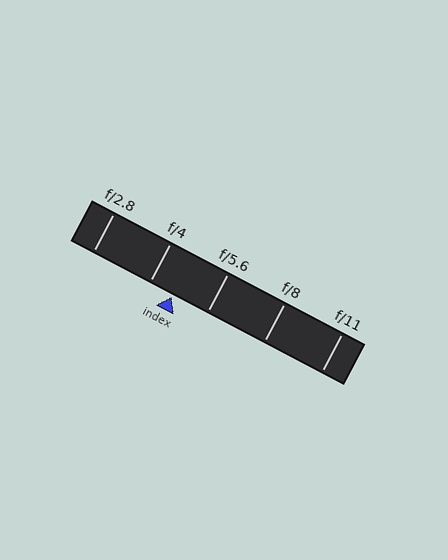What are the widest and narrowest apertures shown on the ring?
The widest aperture shown is f/2.8 and the narrowest is f/11.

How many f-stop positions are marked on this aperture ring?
There are 5 f-stop positions marked.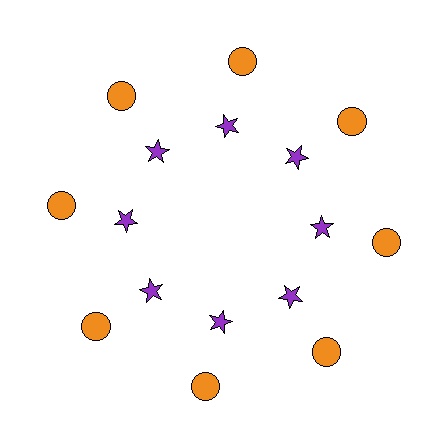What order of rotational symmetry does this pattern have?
This pattern has 8-fold rotational symmetry.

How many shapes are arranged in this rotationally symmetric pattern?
There are 16 shapes, arranged in 8 groups of 2.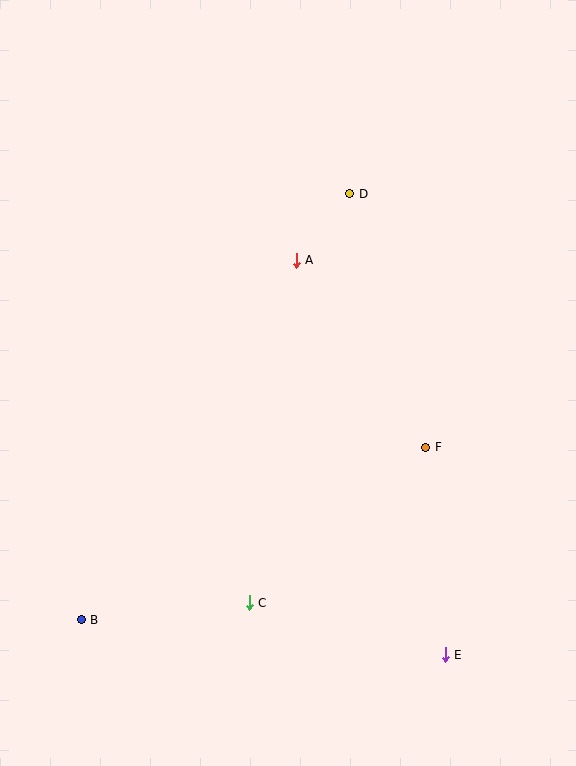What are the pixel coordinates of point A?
Point A is at (296, 260).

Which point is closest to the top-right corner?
Point D is closest to the top-right corner.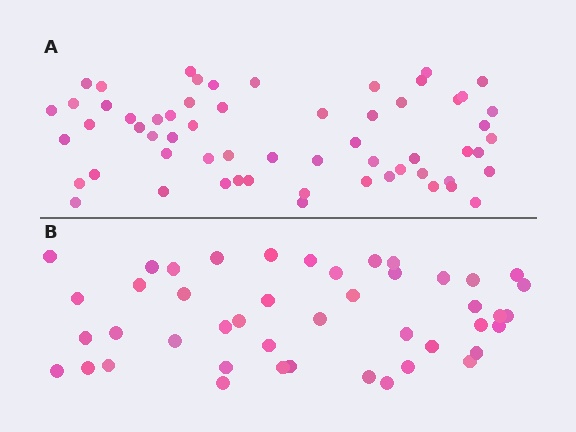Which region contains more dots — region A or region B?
Region A (the top region) has more dots.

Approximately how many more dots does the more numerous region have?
Region A has approximately 15 more dots than region B.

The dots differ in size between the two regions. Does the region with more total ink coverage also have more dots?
No. Region B has more total ink coverage because its dots are larger, but region A actually contains more individual dots. Total area can be misleading — the number of items is what matters here.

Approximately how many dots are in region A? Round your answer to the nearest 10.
About 60 dots.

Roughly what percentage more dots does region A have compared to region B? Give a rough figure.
About 35% more.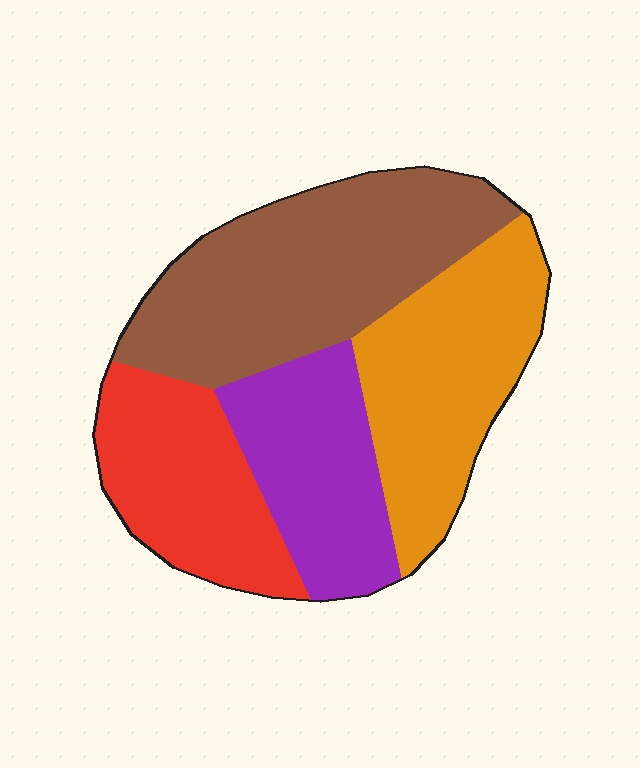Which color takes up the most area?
Brown, at roughly 35%.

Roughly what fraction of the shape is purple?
Purple takes up less than a quarter of the shape.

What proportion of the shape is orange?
Orange takes up between a sixth and a third of the shape.